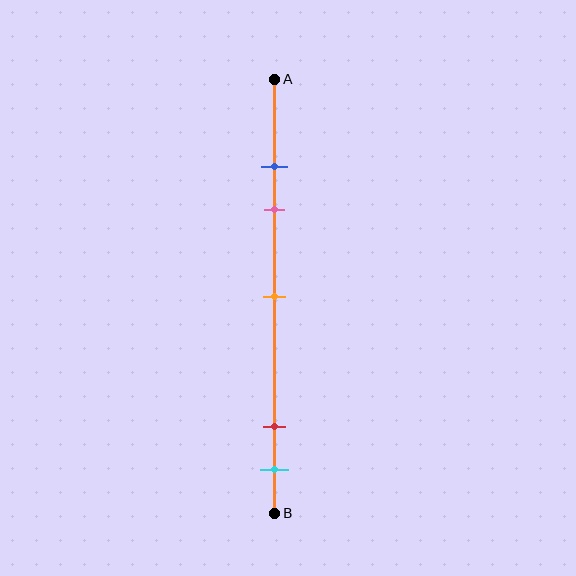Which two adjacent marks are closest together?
The blue and pink marks are the closest adjacent pair.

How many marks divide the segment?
There are 5 marks dividing the segment.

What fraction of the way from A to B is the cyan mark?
The cyan mark is approximately 90% (0.9) of the way from A to B.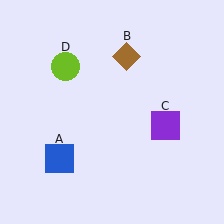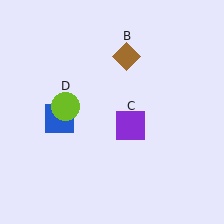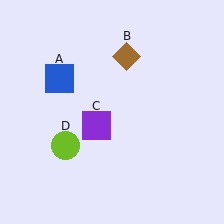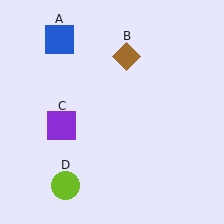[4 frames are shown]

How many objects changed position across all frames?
3 objects changed position: blue square (object A), purple square (object C), lime circle (object D).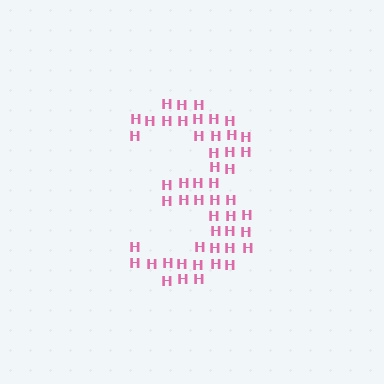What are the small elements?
The small elements are letter H's.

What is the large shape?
The large shape is the digit 3.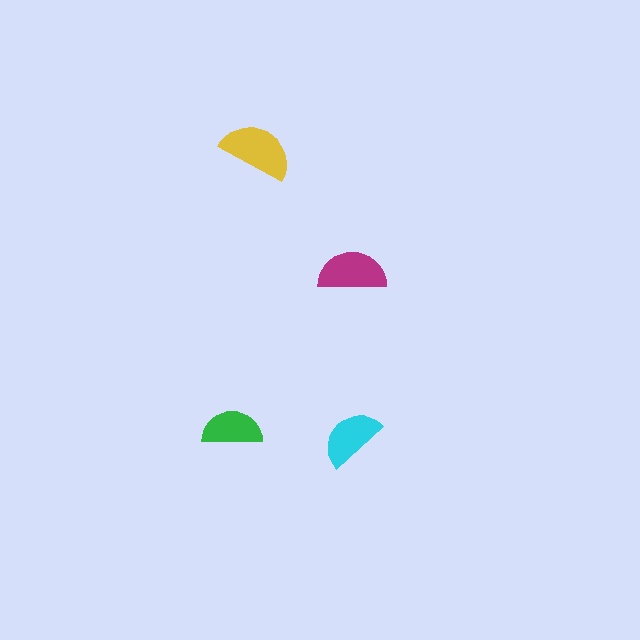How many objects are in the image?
There are 4 objects in the image.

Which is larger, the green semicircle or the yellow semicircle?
The yellow one.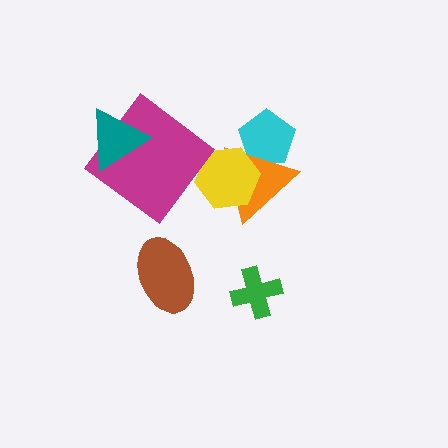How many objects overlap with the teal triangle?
1 object overlaps with the teal triangle.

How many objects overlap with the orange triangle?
2 objects overlap with the orange triangle.